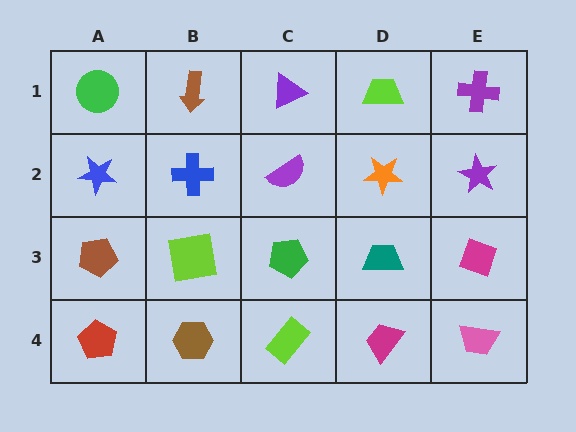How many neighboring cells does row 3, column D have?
4.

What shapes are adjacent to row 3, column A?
A blue star (row 2, column A), a red pentagon (row 4, column A), a lime square (row 3, column B).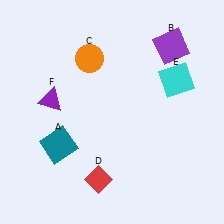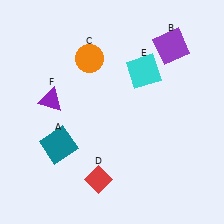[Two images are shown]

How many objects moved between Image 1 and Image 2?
1 object moved between the two images.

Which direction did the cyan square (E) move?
The cyan square (E) moved left.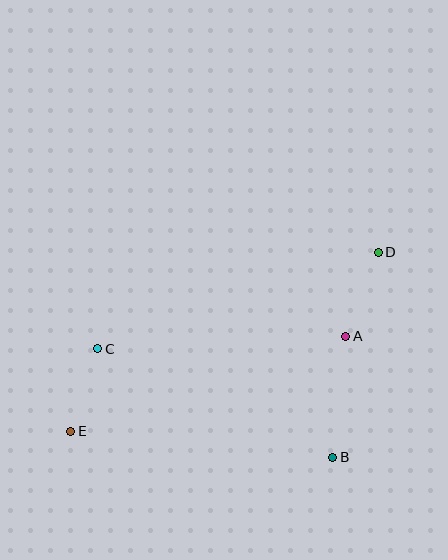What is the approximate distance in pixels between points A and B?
The distance between A and B is approximately 122 pixels.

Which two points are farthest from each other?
Points D and E are farthest from each other.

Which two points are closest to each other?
Points C and E are closest to each other.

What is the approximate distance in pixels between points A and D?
The distance between A and D is approximately 90 pixels.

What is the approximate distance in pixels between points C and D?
The distance between C and D is approximately 297 pixels.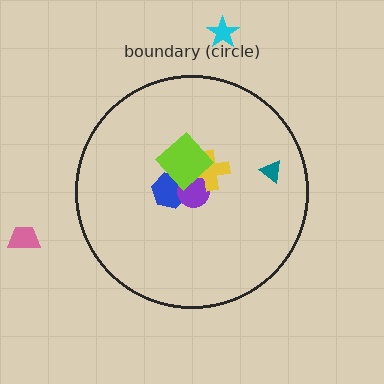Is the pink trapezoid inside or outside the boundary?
Outside.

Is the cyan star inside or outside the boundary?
Outside.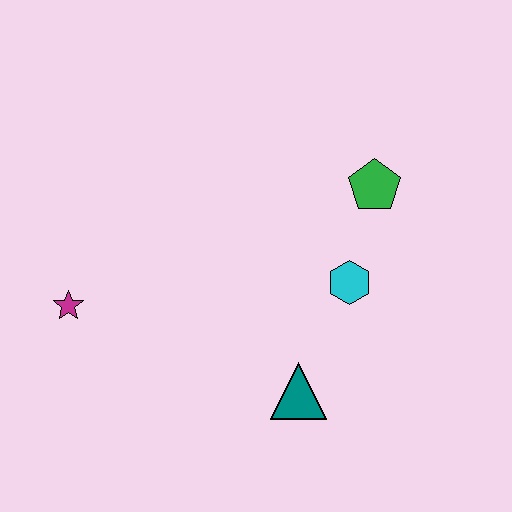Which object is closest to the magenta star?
The teal triangle is closest to the magenta star.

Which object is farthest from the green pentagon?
The magenta star is farthest from the green pentagon.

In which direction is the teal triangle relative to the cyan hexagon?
The teal triangle is below the cyan hexagon.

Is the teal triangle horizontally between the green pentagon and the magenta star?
Yes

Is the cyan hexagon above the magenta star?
Yes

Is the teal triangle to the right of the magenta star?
Yes